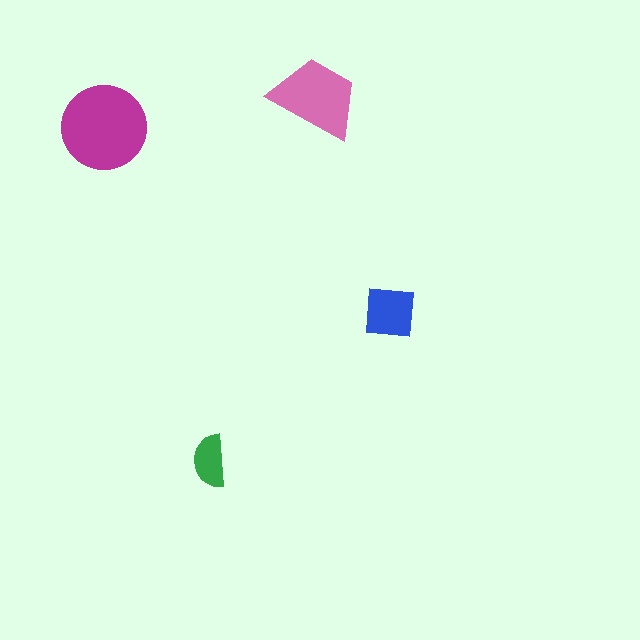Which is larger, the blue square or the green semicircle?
The blue square.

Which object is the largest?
The magenta circle.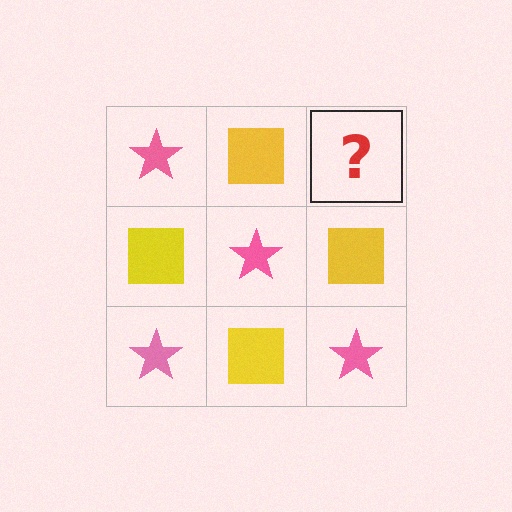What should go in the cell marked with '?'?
The missing cell should contain a pink star.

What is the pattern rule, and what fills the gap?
The rule is that it alternates pink star and yellow square in a checkerboard pattern. The gap should be filled with a pink star.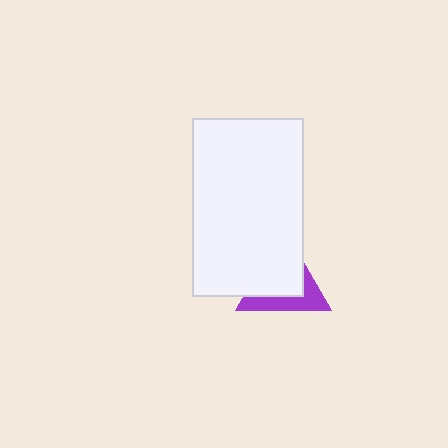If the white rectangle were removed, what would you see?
You would see the complete purple triangle.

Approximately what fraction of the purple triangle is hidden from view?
Roughly 61% of the purple triangle is hidden behind the white rectangle.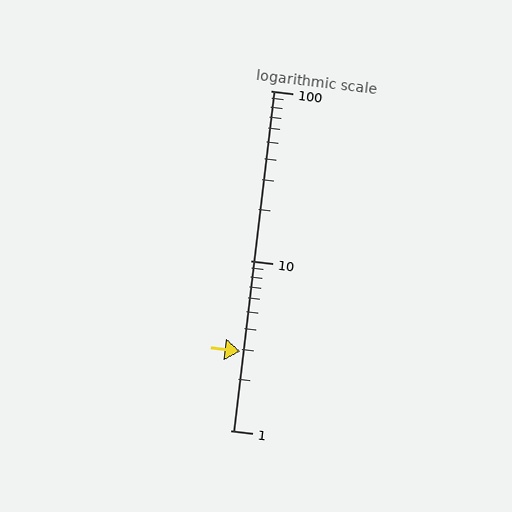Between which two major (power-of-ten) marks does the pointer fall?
The pointer is between 1 and 10.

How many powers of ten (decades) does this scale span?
The scale spans 2 decades, from 1 to 100.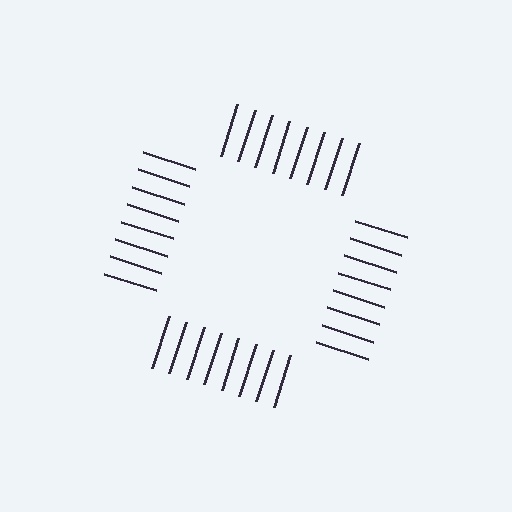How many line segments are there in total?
32 — 8 along each of the 4 edges.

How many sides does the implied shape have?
4 sides — the line-ends trace a square.